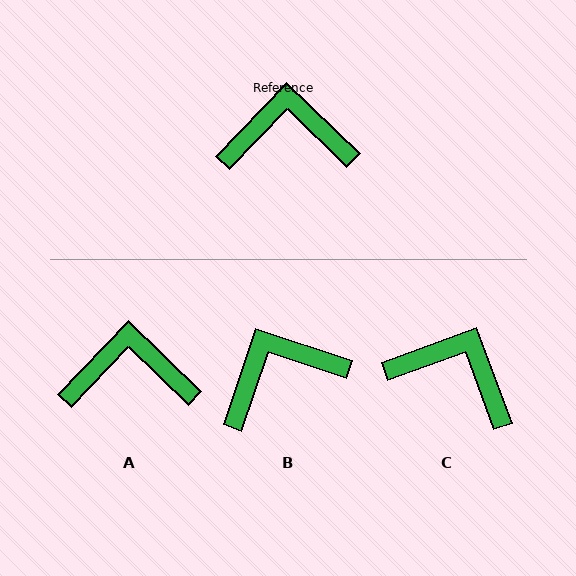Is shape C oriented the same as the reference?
No, it is off by about 26 degrees.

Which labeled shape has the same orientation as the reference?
A.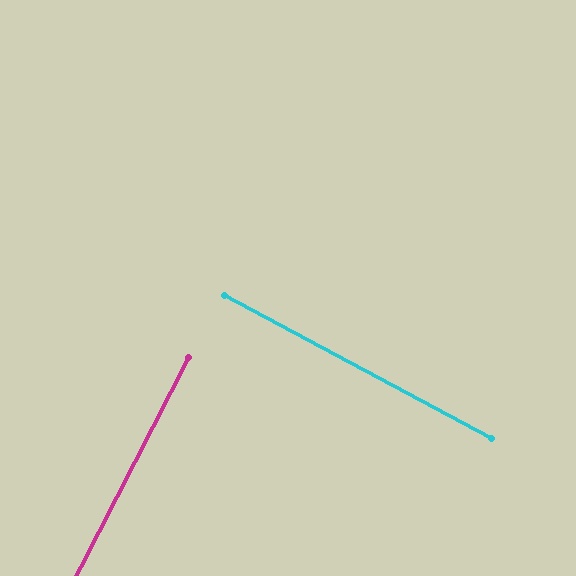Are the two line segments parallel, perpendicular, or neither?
Perpendicular — they meet at approximately 89°.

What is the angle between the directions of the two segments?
Approximately 89 degrees.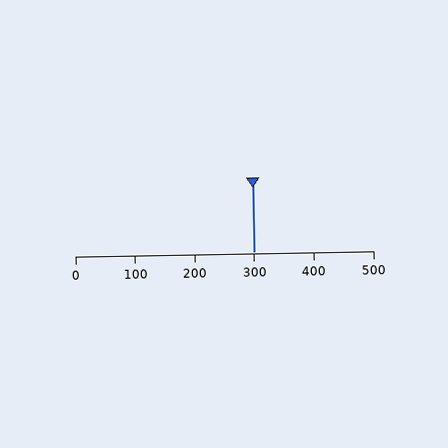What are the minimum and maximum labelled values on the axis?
The axis runs from 0 to 500.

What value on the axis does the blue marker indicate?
The marker indicates approximately 300.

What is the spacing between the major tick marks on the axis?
The major ticks are spaced 100 apart.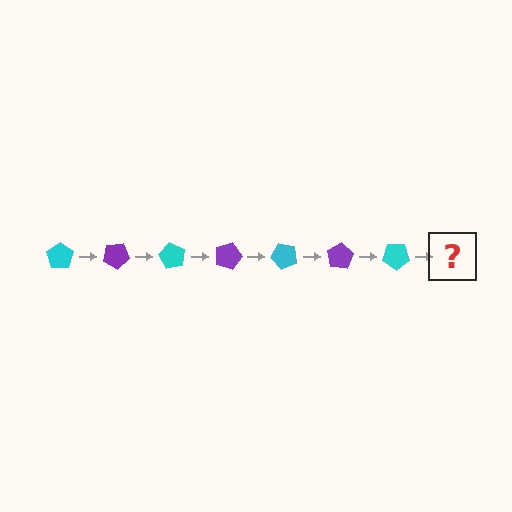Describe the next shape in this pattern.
It should be a purple pentagon, rotated 210 degrees from the start.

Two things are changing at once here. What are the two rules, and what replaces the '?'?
The two rules are that it rotates 30 degrees each step and the color cycles through cyan and purple. The '?' should be a purple pentagon, rotated 210 degrees from the start.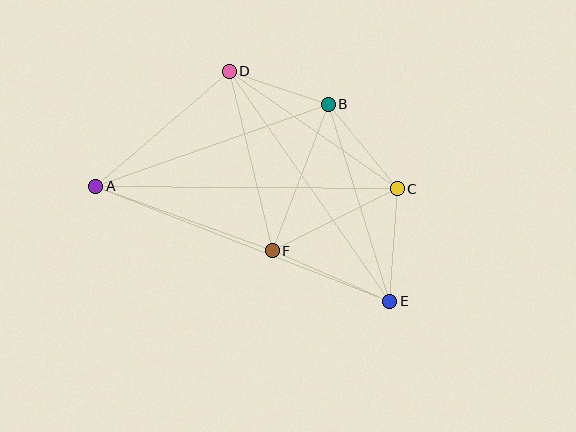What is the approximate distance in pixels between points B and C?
The distance between B and C is approximately 109 pixels.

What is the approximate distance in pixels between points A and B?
The distance between A and B is approximately 246 pixels.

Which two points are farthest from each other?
Points A and E are farthest from each other.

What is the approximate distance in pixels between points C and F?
The distance between C and F is approximately 139 pixels.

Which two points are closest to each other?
Points B and D are closest to each other.